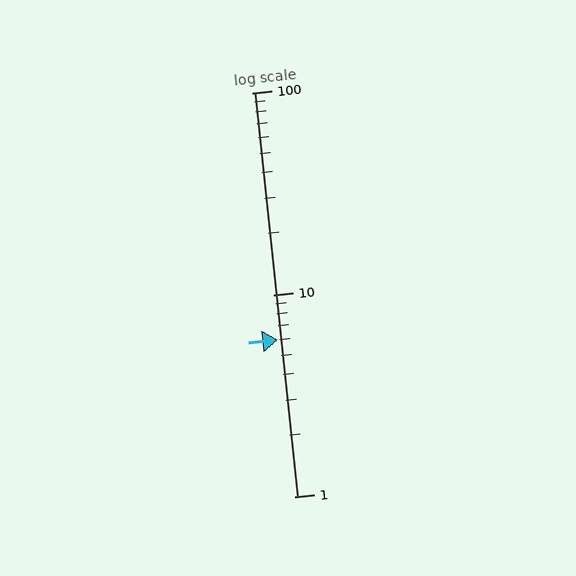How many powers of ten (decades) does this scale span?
The scale spans 2 decades, from 1 to 100.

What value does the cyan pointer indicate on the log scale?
The pointer indicates approximately 6.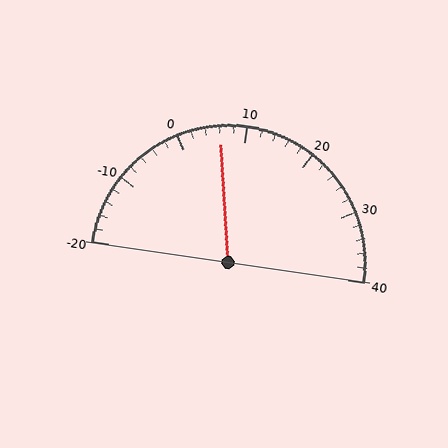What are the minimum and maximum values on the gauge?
The gauge ranges from -20 to 40.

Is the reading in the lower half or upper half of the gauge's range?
The reading is in the lower half of the range (-20 to 40).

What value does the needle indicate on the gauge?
The needle indicates approximately 6.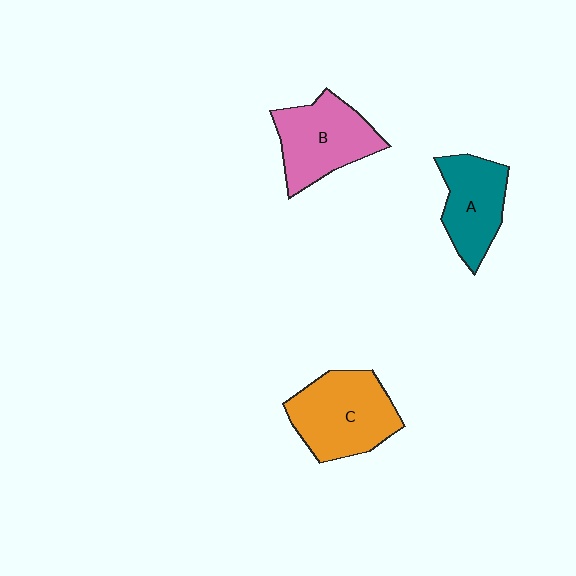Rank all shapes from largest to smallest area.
From largest to smallest: C (orange), B (pink), A (teal).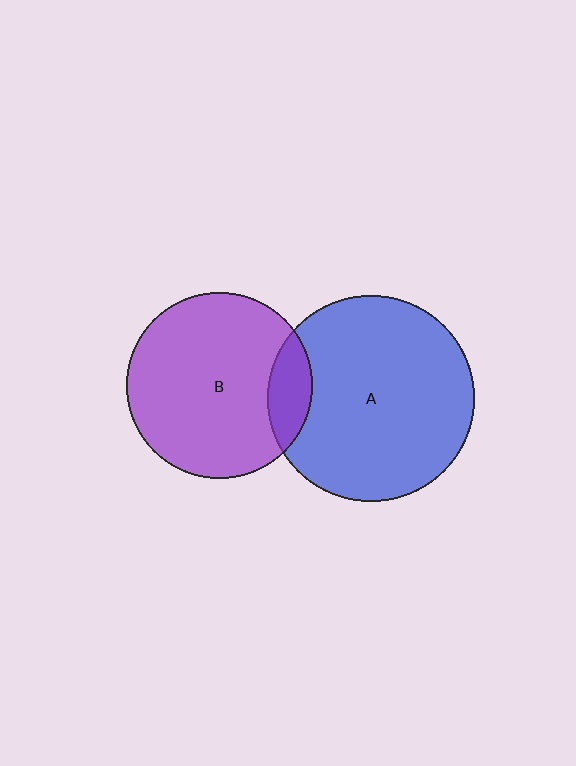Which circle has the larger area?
Circle A (blue).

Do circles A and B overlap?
Yes.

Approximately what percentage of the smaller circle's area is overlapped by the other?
Approximately 15%.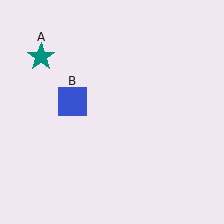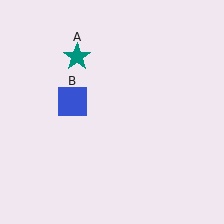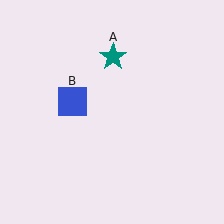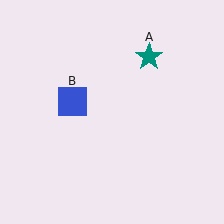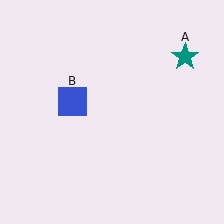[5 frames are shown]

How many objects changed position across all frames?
1 object changed position: teal star (object A).